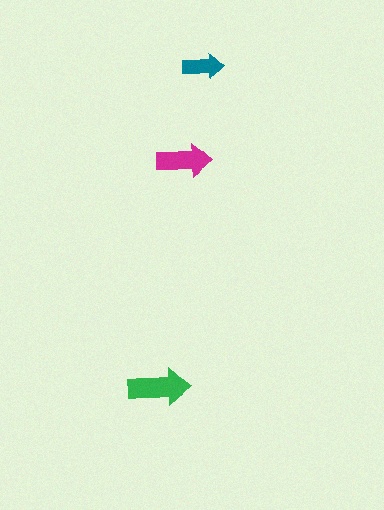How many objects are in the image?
There are 3 objects in the image.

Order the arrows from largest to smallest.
the green one, the magenta one, the teal one.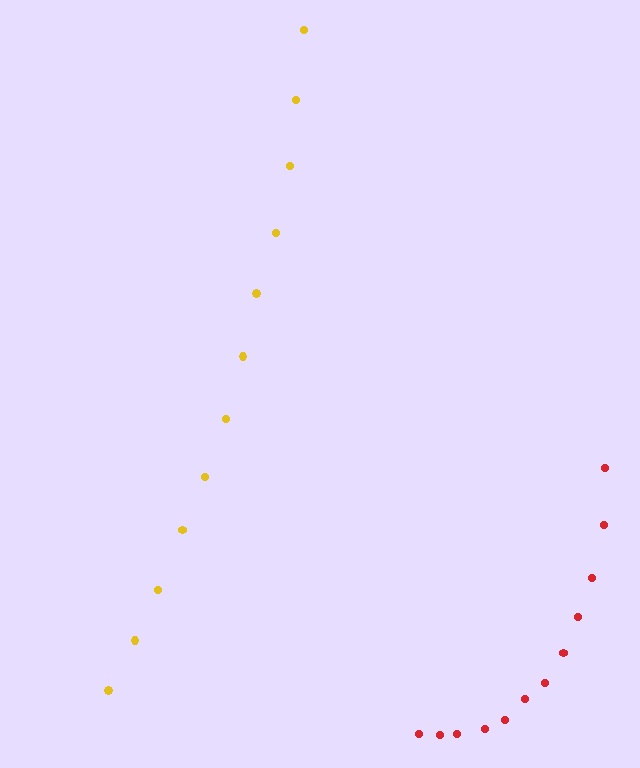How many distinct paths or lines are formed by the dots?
There are 2 distinct paths.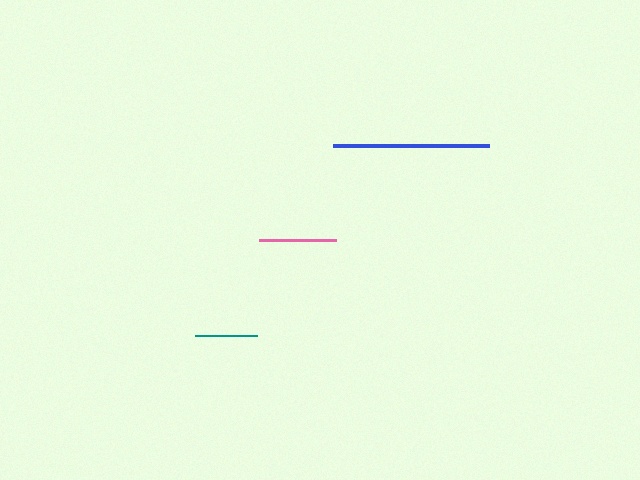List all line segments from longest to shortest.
From longest to shortest: blue, pink, teal.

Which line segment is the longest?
The blue line is the longest at approximately 156 pixels.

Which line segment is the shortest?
The teal line is the shortest at approximately 63 pixels.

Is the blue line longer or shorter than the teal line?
The blue line is longer than the teal line.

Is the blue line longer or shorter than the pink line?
The blue line is longer than the pink line.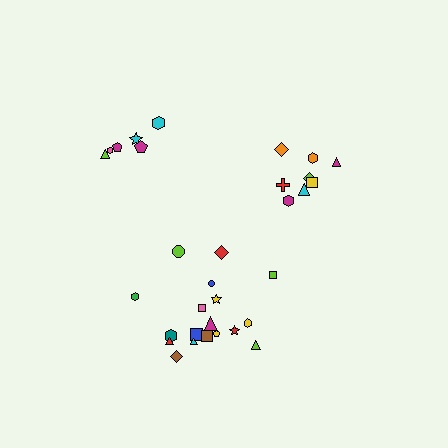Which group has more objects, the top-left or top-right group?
The top-right group.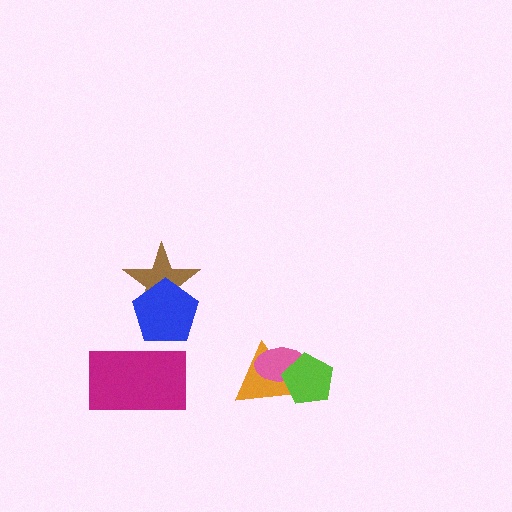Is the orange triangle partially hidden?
Yes, it is partially covered by another shape.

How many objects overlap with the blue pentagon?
2 objects overlap with the blue pentagon.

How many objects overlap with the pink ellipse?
2 objects overlap with the pink ellipse.